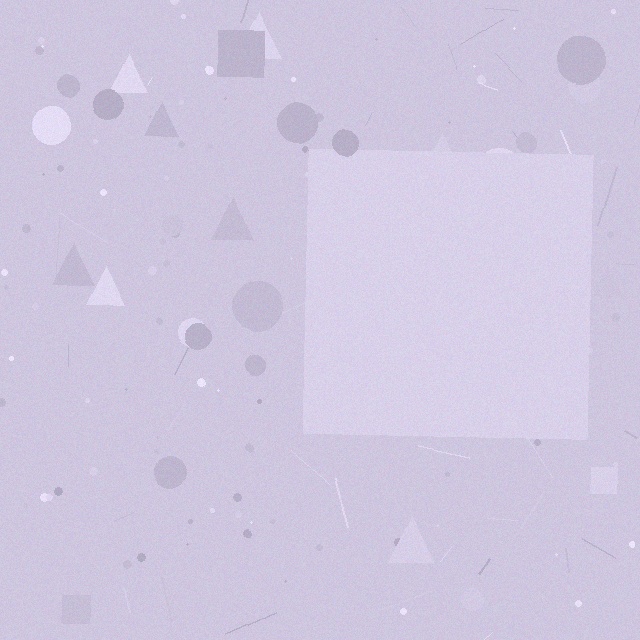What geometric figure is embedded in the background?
A square is embedded in the background.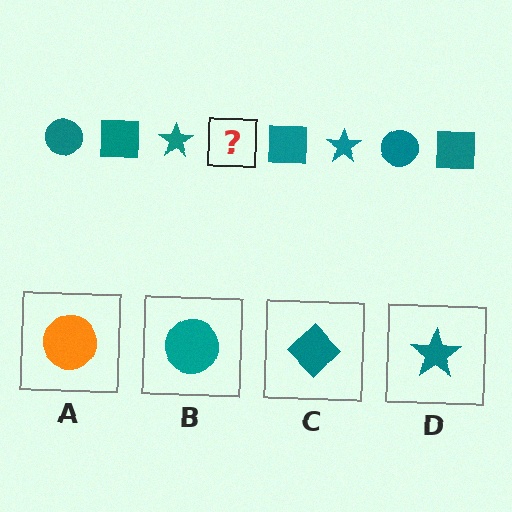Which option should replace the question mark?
Option B.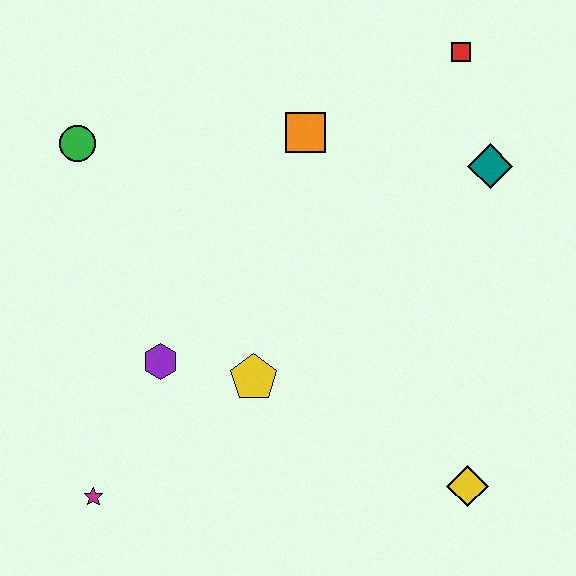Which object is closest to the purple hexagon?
The yellow pentagon is closest to the purple hexagon.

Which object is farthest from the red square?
The magenta star is farthest from the red square.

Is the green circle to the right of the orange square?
No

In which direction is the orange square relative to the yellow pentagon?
The orange square is above the yellow pentagon.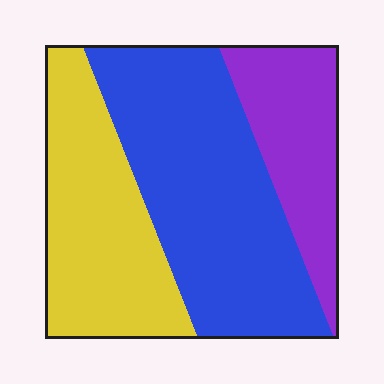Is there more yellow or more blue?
Blue.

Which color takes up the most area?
Blue, at roughly 45%.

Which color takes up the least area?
Purple, at roughly 20%.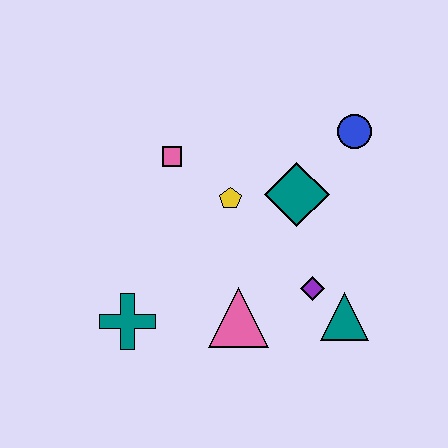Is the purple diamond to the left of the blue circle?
Yes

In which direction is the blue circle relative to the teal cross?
The blue circle is to the right of the teal cross.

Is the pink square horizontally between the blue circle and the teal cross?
Yes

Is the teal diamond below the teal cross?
No